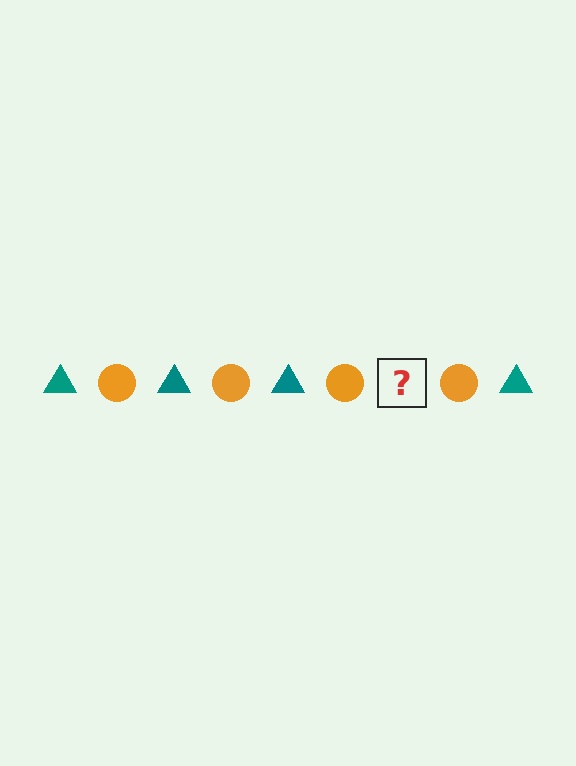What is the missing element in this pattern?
The missing element is a teal triangle.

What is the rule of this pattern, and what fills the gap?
The rule is that the pattern alternates between teal triangle and orange circle. The gap should be filled with a teal triangle.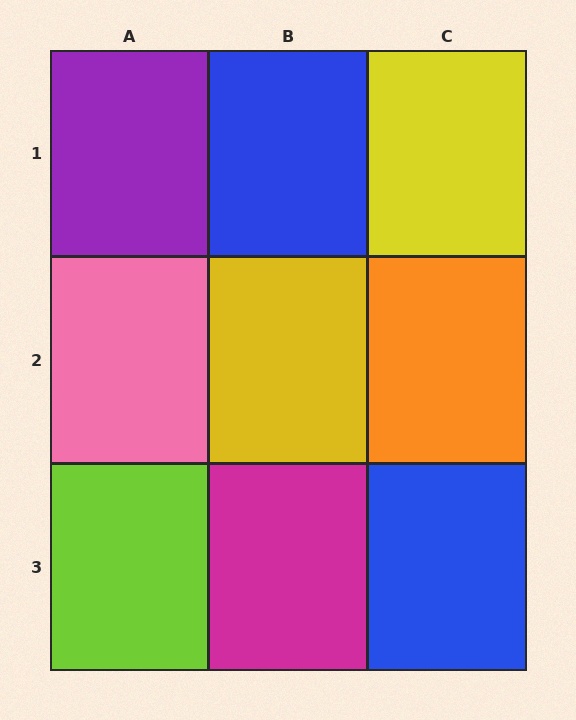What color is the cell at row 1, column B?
Blue.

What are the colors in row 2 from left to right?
Pink, yellow, orange.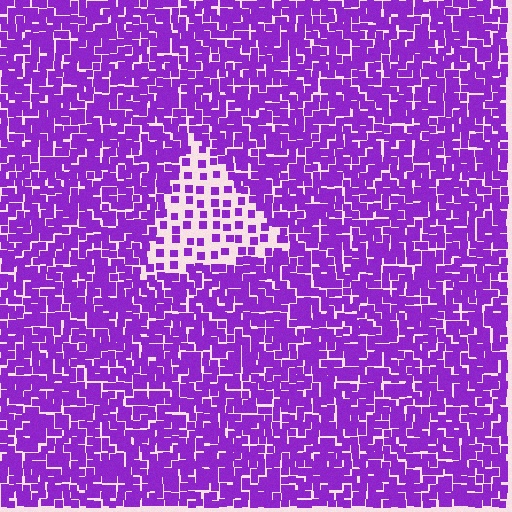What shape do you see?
I see a triangle.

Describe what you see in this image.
The image contains small purple elements arranged at two different densities. A triangle-shaped region is visible where the elements are less densely packed than the surrounding area.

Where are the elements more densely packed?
The elements are more densely packed outside the triangle boundary.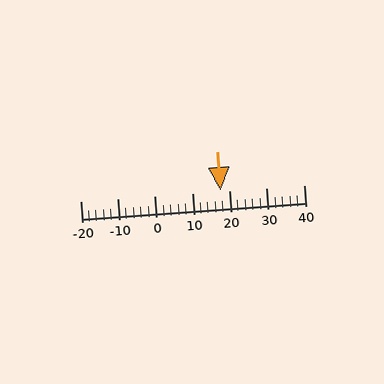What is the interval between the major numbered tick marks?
The major tick marks are spaced 10 units apart.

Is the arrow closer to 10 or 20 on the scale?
The arrow is closer to 20.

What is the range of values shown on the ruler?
The ruler shows values from -20 to 40.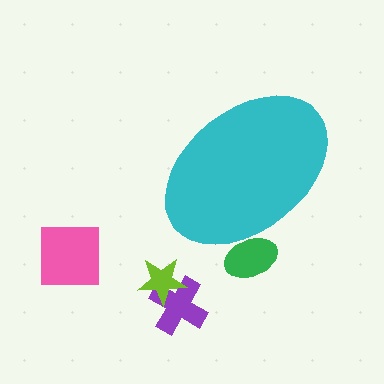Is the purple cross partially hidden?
No, the purple cross is fully visible.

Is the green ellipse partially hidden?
Yes, the green ellipse is partially hidden behind the cyan ellipse.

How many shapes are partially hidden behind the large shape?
1 shape is partially hidden.